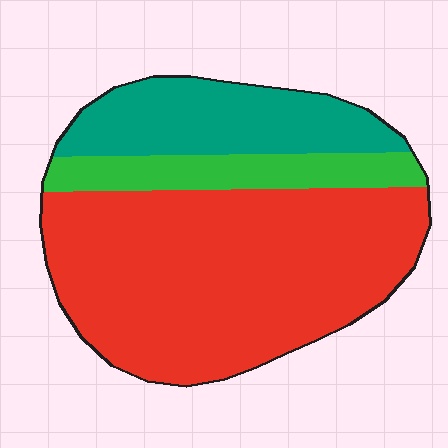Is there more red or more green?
Red.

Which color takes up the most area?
Red, at roughly 65%.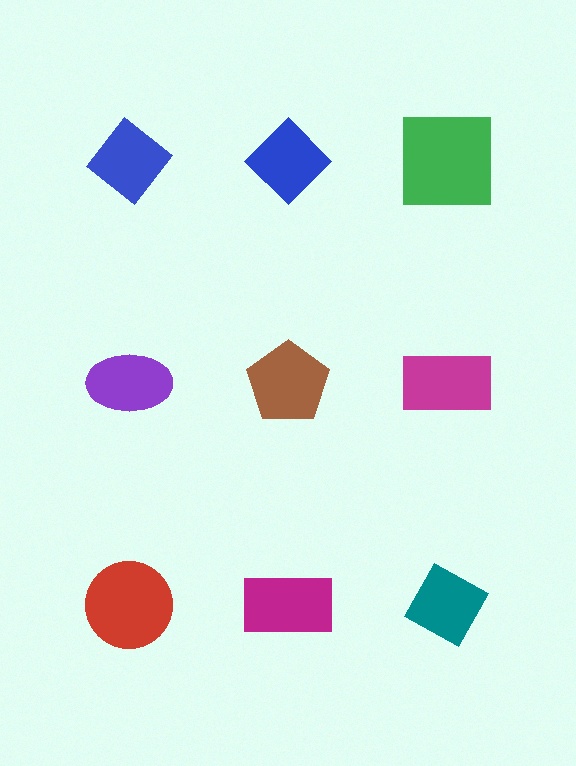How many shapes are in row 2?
3 shapes.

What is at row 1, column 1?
A blue diamond.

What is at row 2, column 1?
A purple ellipse.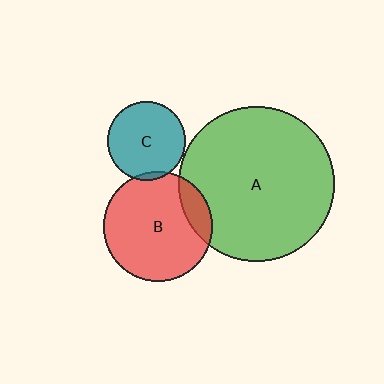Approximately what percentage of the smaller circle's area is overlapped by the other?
Approximately 15%.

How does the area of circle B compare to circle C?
Approximately 1.9 times.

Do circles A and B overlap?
Yes.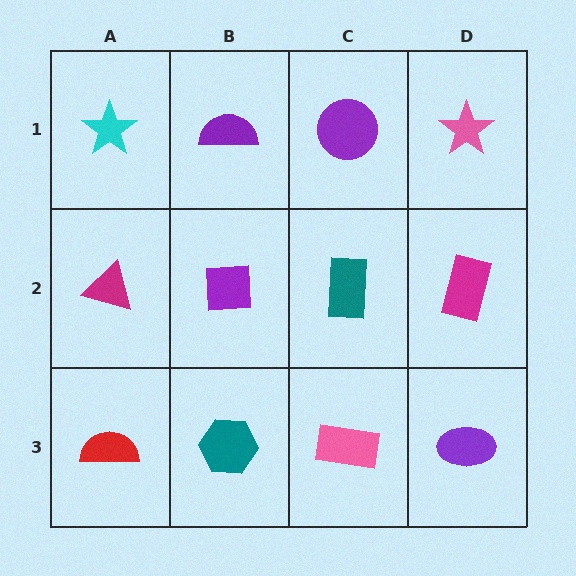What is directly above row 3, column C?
A teal rectangle.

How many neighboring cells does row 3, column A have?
2.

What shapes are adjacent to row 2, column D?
A pink star (row 1, column D), a purple ellipse (row 3, column D), a teal rectangle (row 2, column C).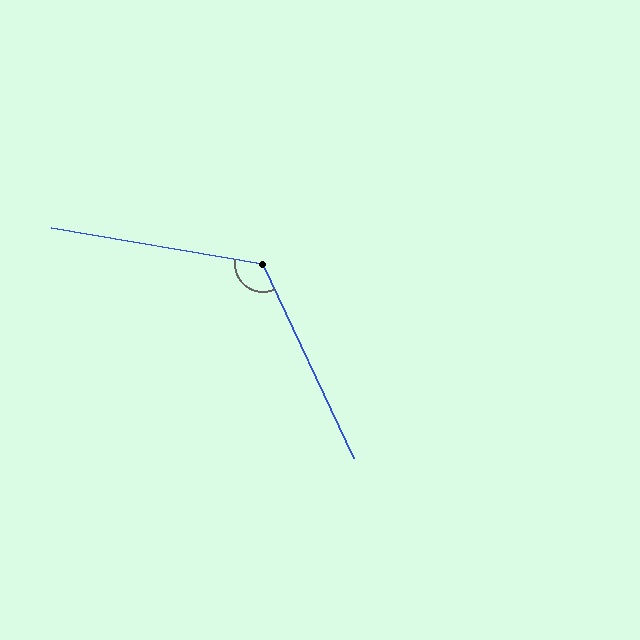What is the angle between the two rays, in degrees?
Approximately 125 degrees.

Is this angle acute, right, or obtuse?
It is obtuse.